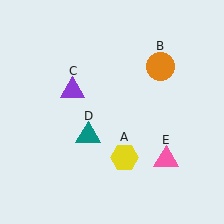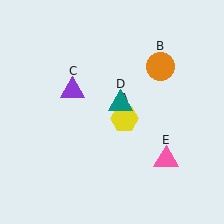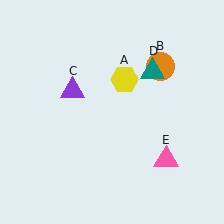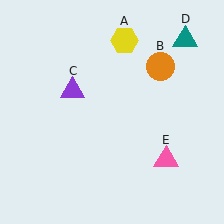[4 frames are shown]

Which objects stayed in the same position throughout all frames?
Orange circle (object B) and purple triangle (object C) and pink triangle (object E) remained stationary.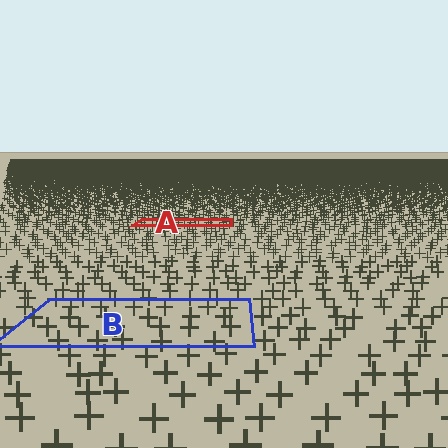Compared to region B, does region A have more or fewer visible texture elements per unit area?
Region A has more texture elements per unit area — they are packed more densely because it is farther away.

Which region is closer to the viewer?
Region B is closer. The texture elements there are larger and more spread out.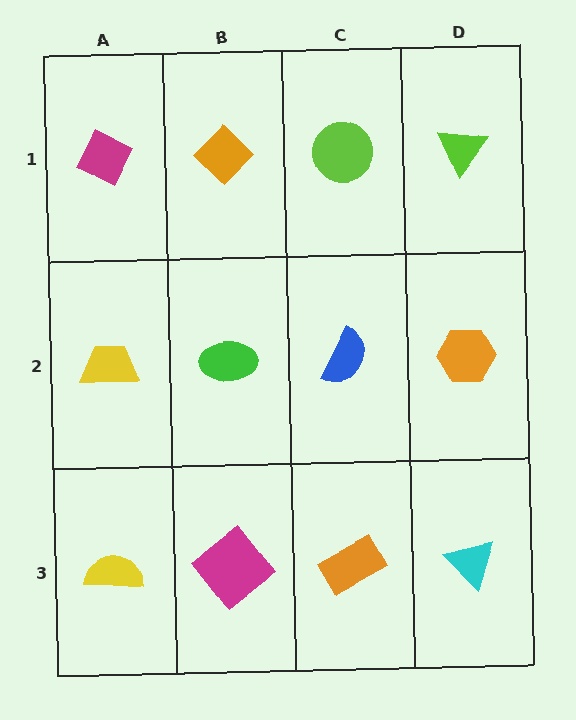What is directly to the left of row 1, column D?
A lime circle.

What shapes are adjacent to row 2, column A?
A magenta diamond (row 1, column A), a yellow semicircle (row 3, column A), a green ellipse (row 2, column B).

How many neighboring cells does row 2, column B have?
4.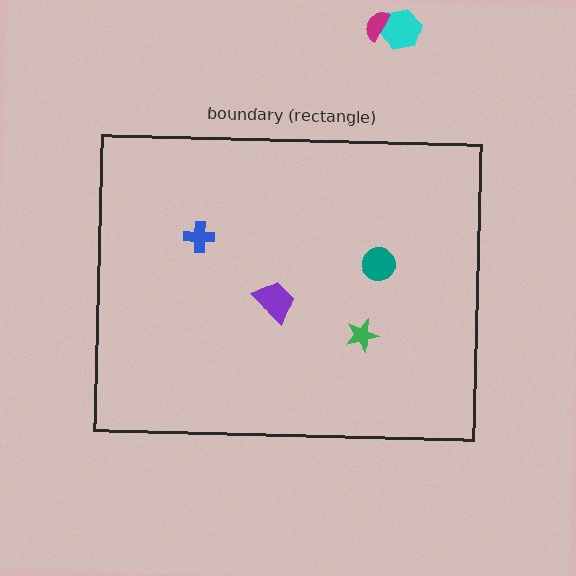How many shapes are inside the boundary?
4 inside, 2 outside.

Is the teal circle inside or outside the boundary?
Inside.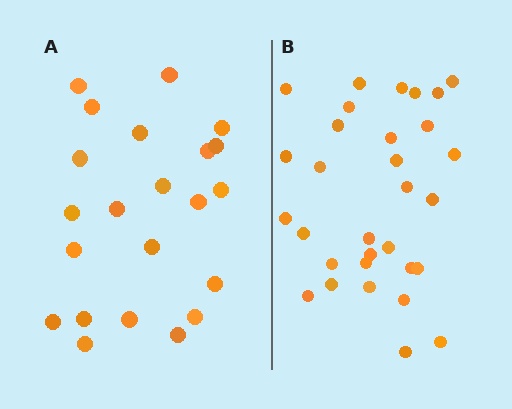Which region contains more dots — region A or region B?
Region B (the right region) has more dots.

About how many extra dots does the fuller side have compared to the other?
Region B has roughly 8 or so more dots than region A.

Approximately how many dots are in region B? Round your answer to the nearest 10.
About 30 dots. (The exact count is 31, which rounds to 30.)